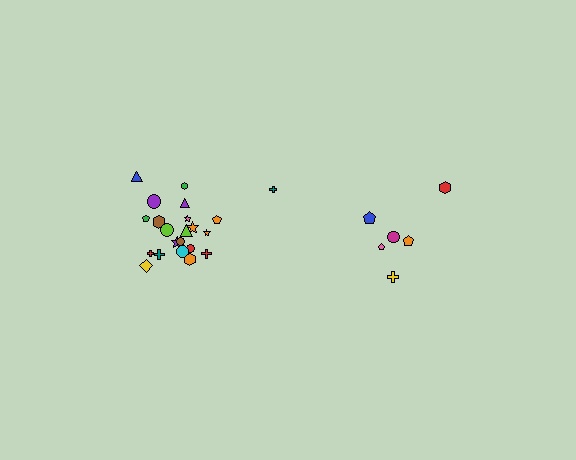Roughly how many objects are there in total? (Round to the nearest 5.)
Roughly 30 objects in total.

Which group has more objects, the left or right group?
The left group.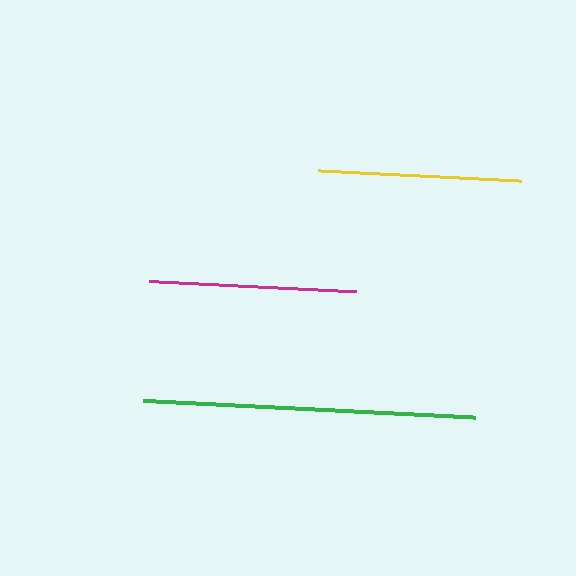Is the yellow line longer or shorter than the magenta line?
The magenta line is longer than the yellow line.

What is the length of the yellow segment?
The yellow segment is approximately 203 pixels long.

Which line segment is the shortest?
The yellow line is the shortest at approximately 203 pixels.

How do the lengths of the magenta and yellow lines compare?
The magenta and yellow lines are approximately the same length.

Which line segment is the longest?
The green line is the longest at approximately 331 pixels.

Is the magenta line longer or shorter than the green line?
The green line is longer than the magenta line.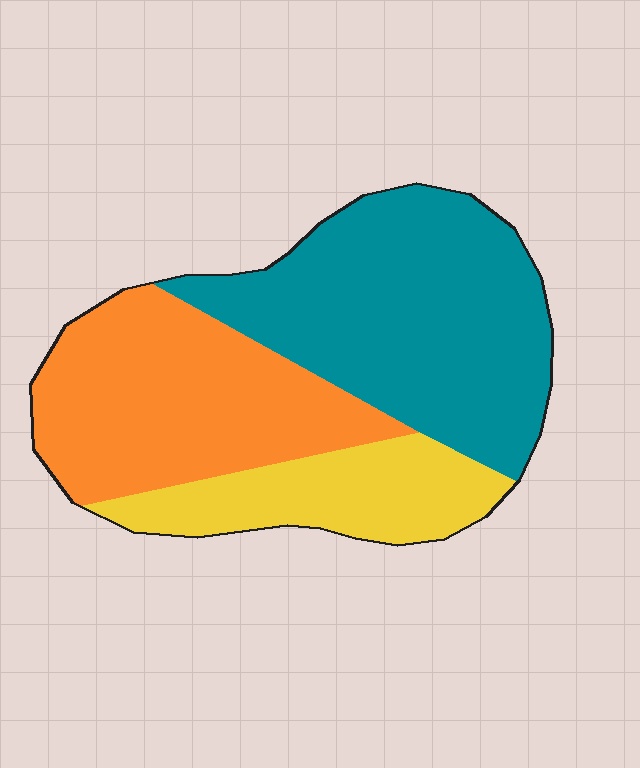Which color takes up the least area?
Yellow, at roughly 20%.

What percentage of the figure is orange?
Orange takes up about one third (1/3) of the figure.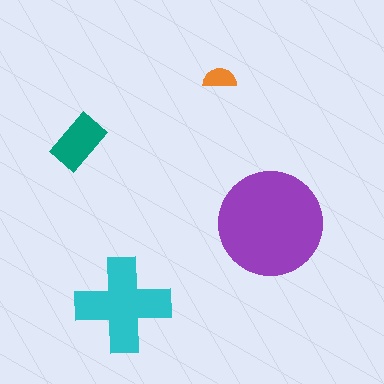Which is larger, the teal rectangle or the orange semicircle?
The teal rectangle.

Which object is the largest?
The purple circle.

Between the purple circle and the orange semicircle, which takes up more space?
The purple circle.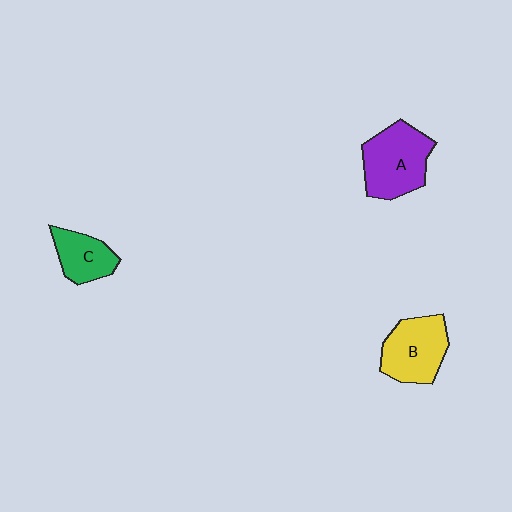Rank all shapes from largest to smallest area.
From largest to smallest: A (purple), B (yellow), C (green).